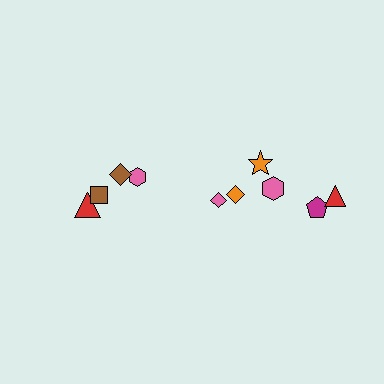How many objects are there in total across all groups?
There are 10 objects.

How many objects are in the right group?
There are 6 objects.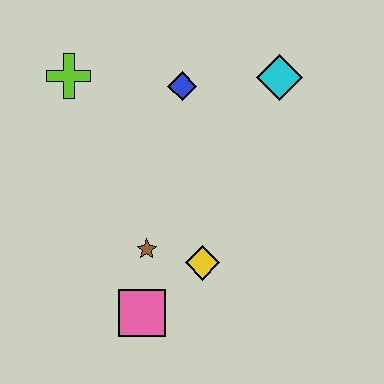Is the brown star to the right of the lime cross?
Yes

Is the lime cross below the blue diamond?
No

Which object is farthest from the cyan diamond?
The pink square is farthest from the cyan diamond.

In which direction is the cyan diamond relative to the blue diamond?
The cyan diamond is to the right of the blue diamond.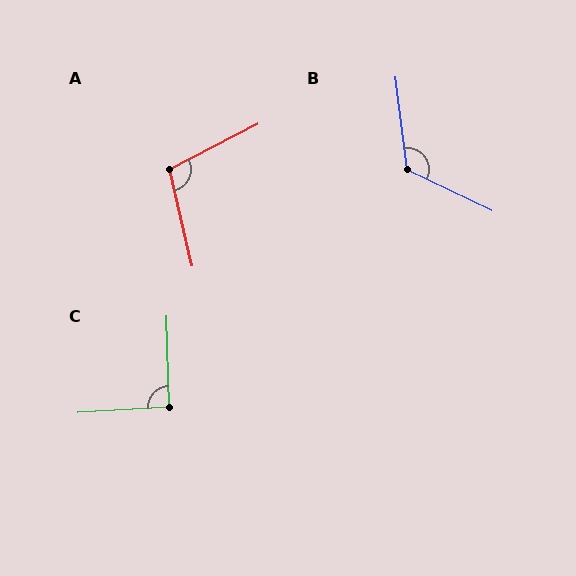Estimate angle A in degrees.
Approximately 104 degrees.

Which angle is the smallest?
C, at approximately 92 degrees.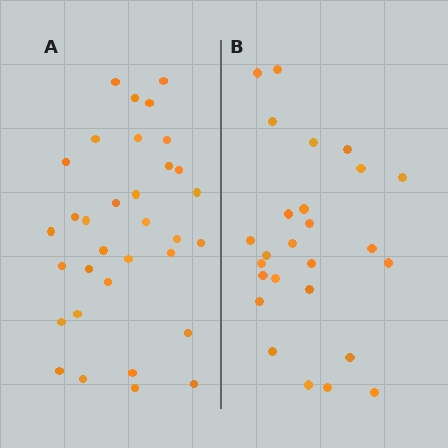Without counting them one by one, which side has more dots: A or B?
Region A (the left region) has more dots.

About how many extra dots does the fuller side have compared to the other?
Region A has roughly 8 or so more dots than region B.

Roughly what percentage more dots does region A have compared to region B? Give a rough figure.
About 25% more.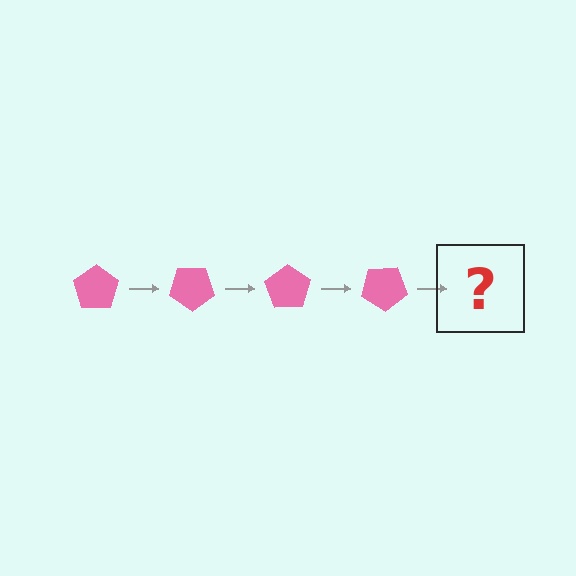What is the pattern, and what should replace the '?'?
The pattern is that the pentagon rotates 35 degrees each step. The '?' should be a pink pentagon rotated 140 degrees.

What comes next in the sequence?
The next element should be a pink pentagon rotated 140 degrees.